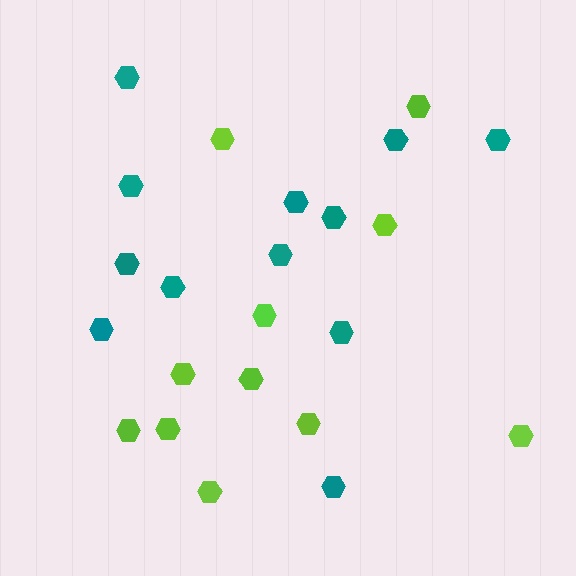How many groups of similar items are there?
There are 2 groups: one group of teal hexagons (12) and one group of lime hexagons (11).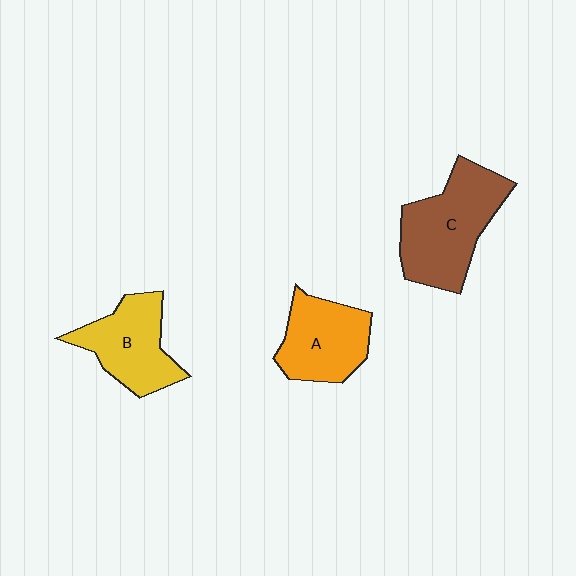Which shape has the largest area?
Shape C (brown).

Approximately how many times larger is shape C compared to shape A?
Approximately 1.3 times.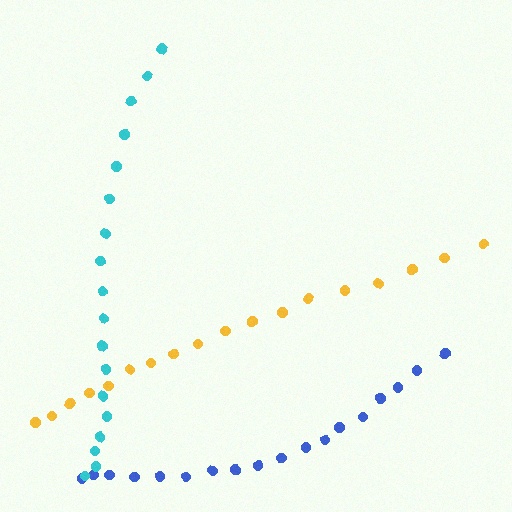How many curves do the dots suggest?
There are 3 distinct paths.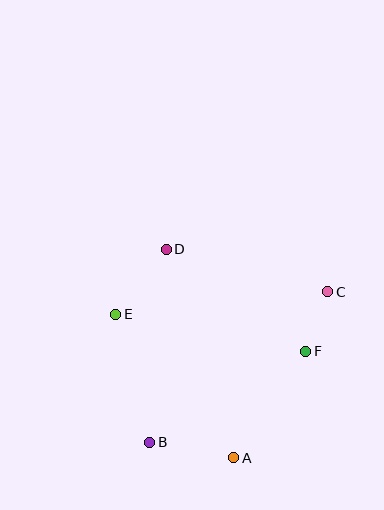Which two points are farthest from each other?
Points B and C are farthest from each other.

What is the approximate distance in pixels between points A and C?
The distance between A and C is approximately 191 pixels.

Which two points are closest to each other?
Points C and F are closest to each other.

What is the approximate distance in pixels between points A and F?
The distance between A and F is approximately 129 pixels.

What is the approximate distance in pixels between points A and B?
The distance between A and B is approximately 85 pixels.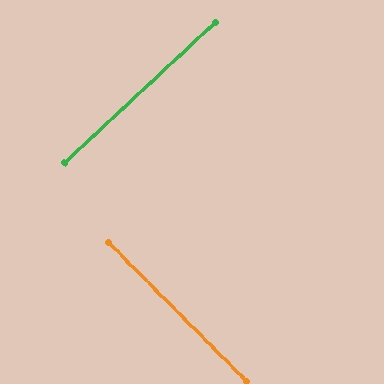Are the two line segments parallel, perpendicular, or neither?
Perpendicular — they meet at approximately 88°.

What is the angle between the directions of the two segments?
Approximately 88 degrees.